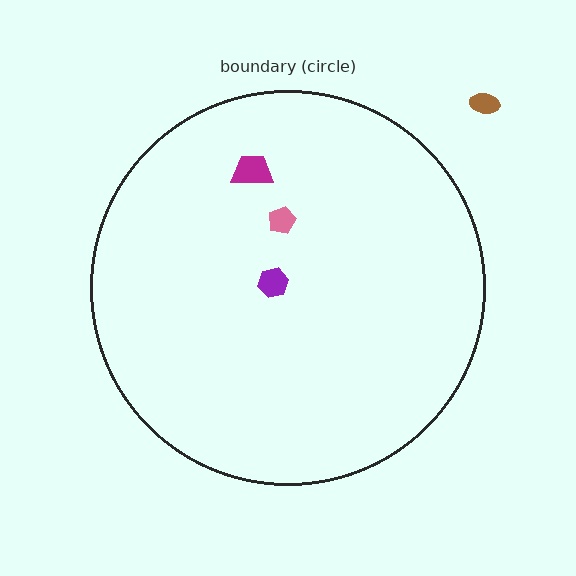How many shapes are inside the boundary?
3 inside, 1 outside.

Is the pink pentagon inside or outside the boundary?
Inside.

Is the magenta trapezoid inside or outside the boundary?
Inside.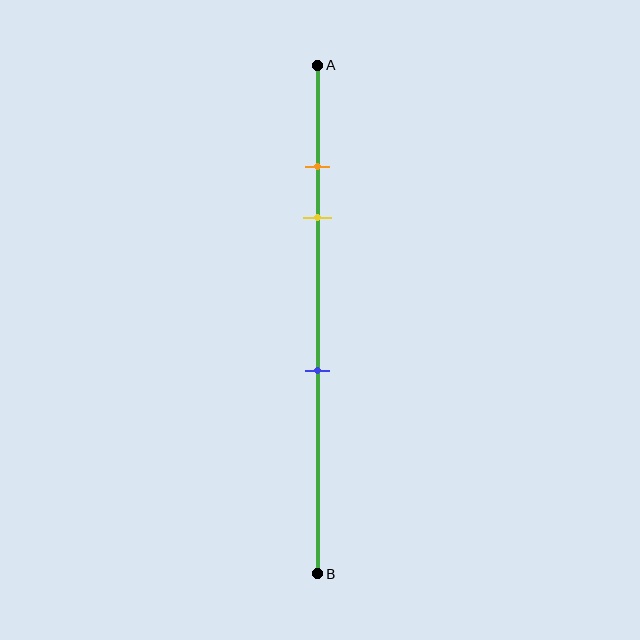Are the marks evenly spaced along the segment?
No, the marks are not evenly spaced.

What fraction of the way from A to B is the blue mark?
The blue mark is approximately 60% (0.6) of the way from A to B.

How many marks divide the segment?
There are 3 marks dividing the segment.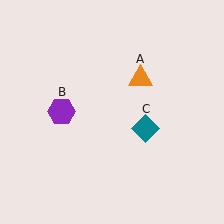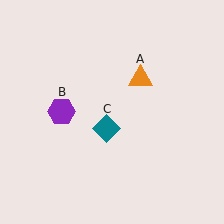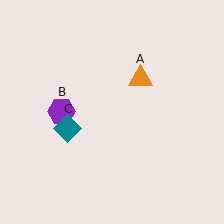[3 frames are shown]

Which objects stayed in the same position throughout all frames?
Orange triangle (object A) and purple hexagon (object B) remained stationary.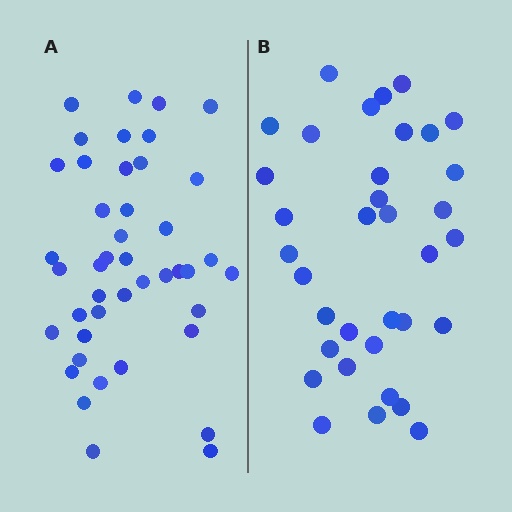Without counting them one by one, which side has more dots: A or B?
Region A (the left region) has more dots.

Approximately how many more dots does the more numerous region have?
Region A has roughly 8 or so more dots than region B.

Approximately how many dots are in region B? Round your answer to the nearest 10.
About 40 dots. (The exact count is 35, which rounds to 40.)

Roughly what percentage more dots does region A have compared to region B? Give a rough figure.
About 25% more.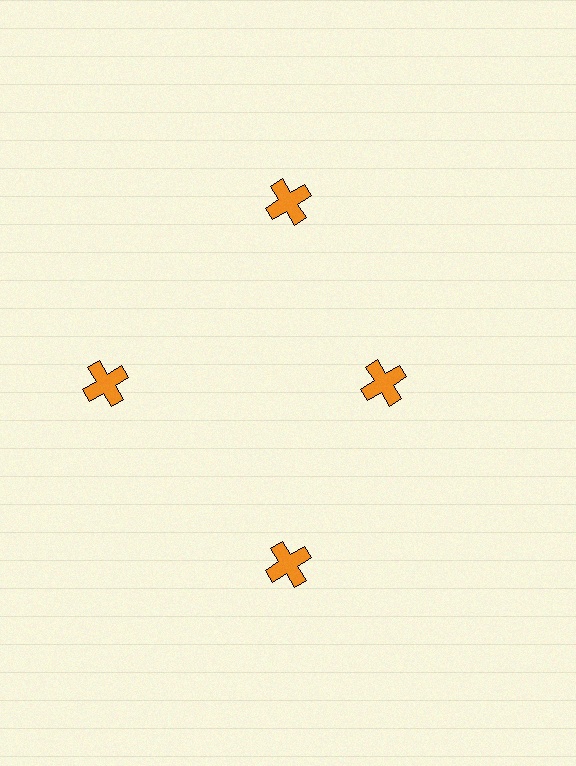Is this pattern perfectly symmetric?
No. The 4 orange crosses are arranged in a ring, but one element near the 3 o'clock position is pulled inward toward the center, breaking the 4-fold rotational symmetry.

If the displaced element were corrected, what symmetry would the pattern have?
It would have 4-fold rotational symmetry — the pattern would map onto itself every 90 degrees.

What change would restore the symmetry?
The symmetry would be restored by moving it outward, back onto the ring so that all 4 crosses sit at equal angles and equal distance from the center.